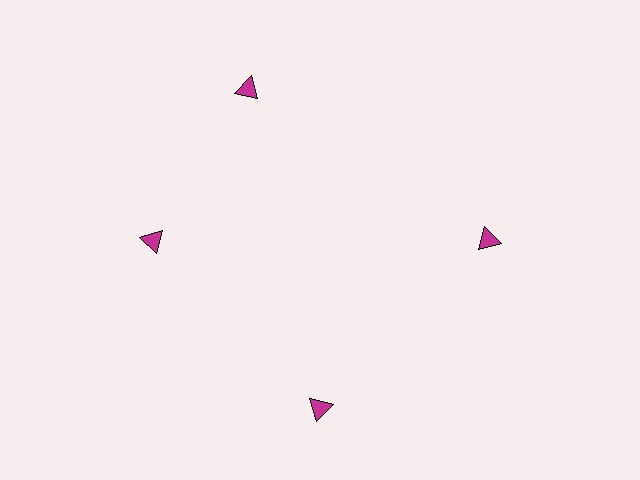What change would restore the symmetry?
The symmetry would be restored by rotating it back into even spacing with its neighbors so that all 4 triangles sit at equal angles and equal distance from the center.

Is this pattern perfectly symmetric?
No. The 4 magenta triangles are arranged in a ring, but one element near the 12 o'clock position is rotated out of alignment along the ring, breaking the 4-fold rotational symmetry.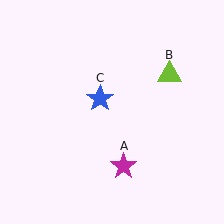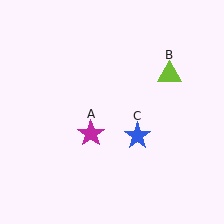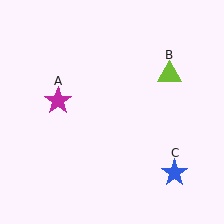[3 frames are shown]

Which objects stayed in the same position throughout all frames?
Lime triangle (object B) remained stationary.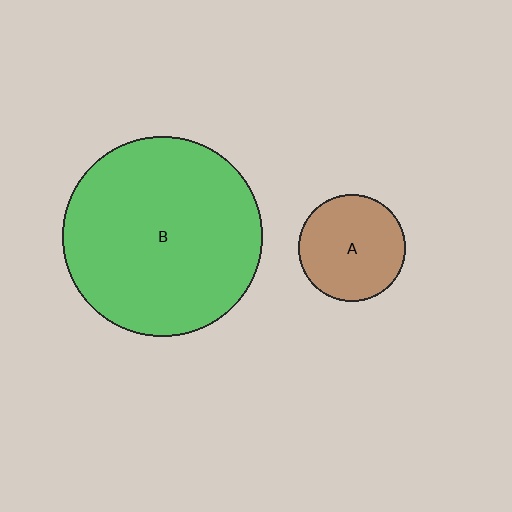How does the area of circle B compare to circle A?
Approximately 3.5 times.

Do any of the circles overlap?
No, none of the circles overlap.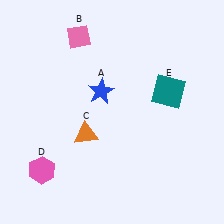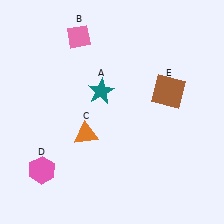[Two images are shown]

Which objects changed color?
A changed from blue to teal. E changed from teal to brown.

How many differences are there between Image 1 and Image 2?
There are 2 differences between the two images.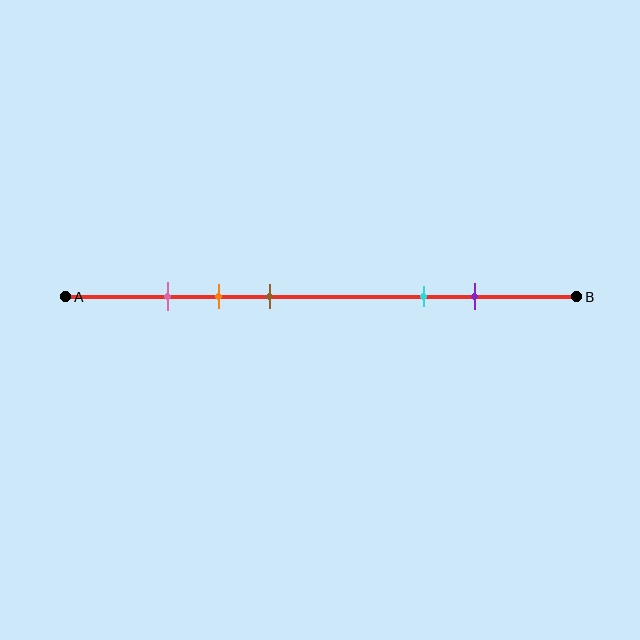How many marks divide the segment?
There are 5 marks dividing the segment.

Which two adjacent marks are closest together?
The pink and orange marks are the closest adjacent pair.